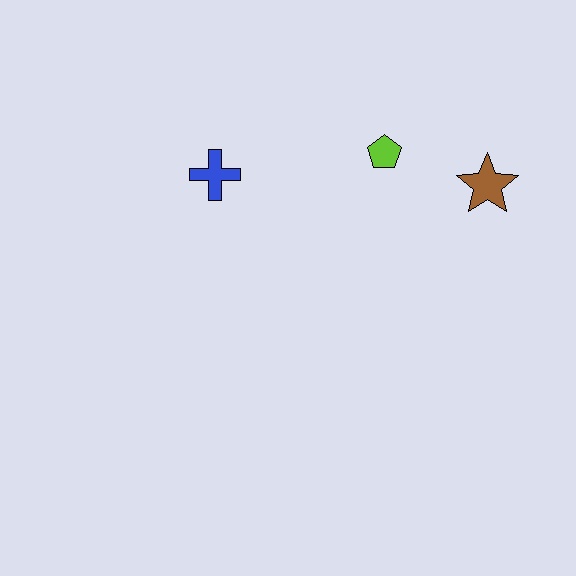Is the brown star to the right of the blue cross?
Yes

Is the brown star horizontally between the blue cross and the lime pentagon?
No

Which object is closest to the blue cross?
The lime pentagon is closest to the blue cross.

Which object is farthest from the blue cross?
The brown star is farthest from the blue cross.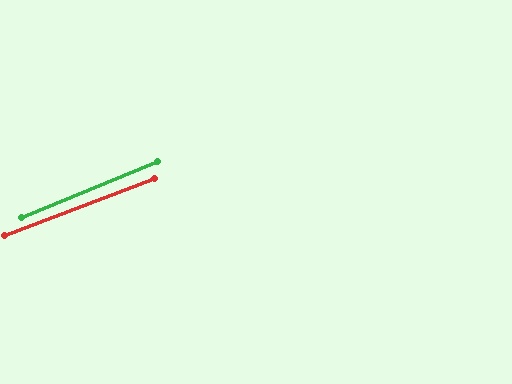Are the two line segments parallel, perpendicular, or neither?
Parallel — their directions differ by only 1.7°.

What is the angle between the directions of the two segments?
Approximately 2 degrees.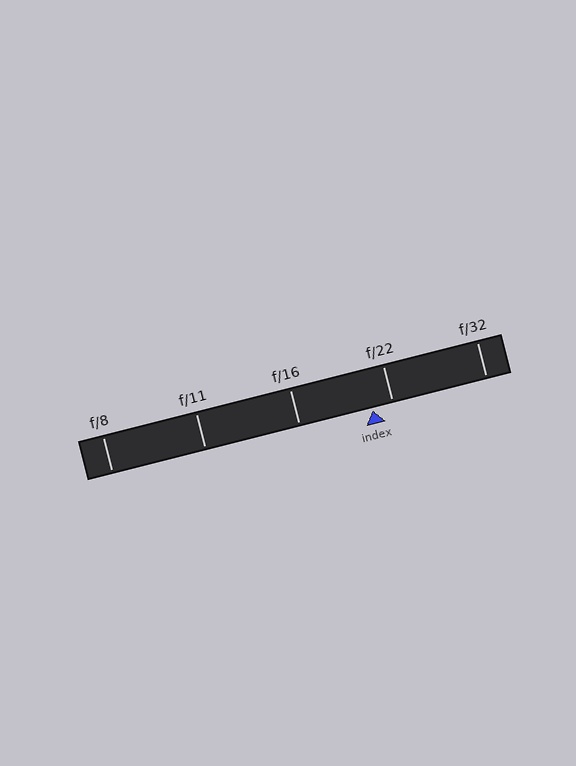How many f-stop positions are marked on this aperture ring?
There are 5 f-stop positions marked.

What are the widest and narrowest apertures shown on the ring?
The widest aperture shown is f/8 and the narrowest is f/32.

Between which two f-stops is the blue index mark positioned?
The index mark is between f/16 and f/22.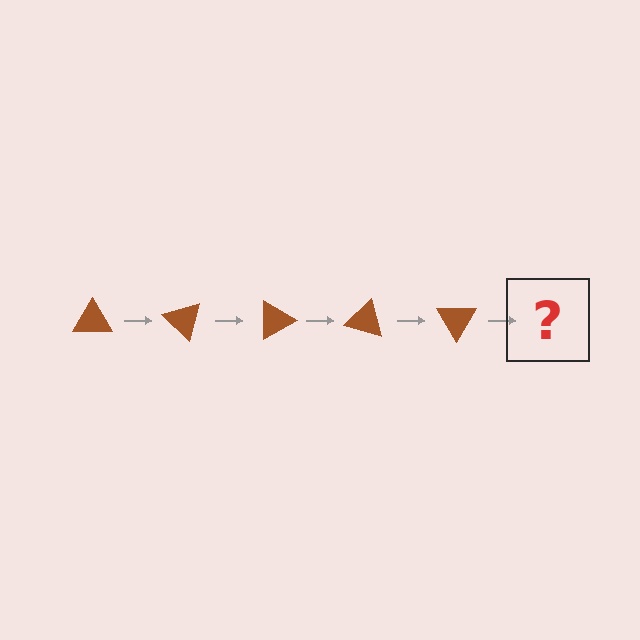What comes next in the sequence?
The next element should be a brown triangle rotated 225 degrees.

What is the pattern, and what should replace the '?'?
The pattern is that the triangle rotates 45 degrees each step. The '?' should be a brown triangle rotated 225 degrees.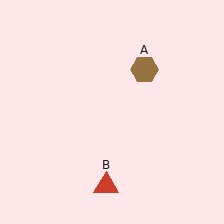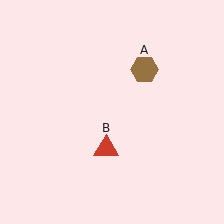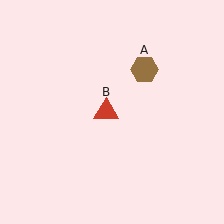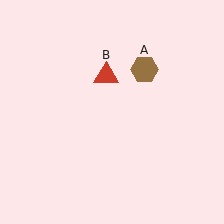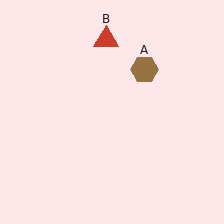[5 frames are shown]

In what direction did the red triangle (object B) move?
The red triangle (object B) moved up.